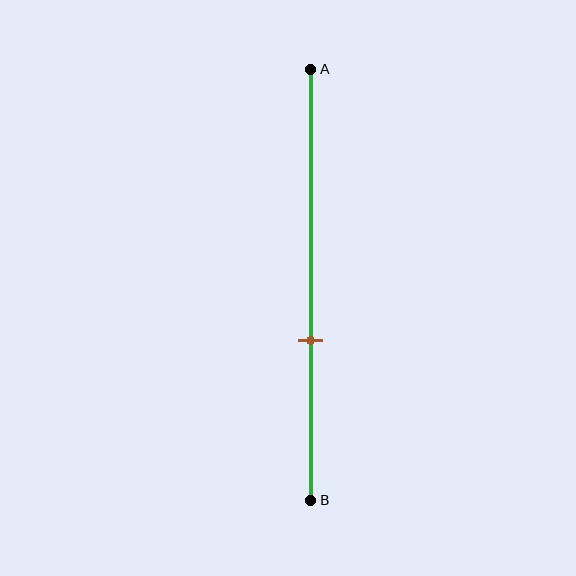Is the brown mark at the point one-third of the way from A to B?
No, the mark is at about 65% from A, not at the 33% one-third point.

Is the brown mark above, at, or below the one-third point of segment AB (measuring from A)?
The brown mark is below the one-third point of segment AB.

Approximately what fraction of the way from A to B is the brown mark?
The brown mark is approximately 65% of the way from A to B.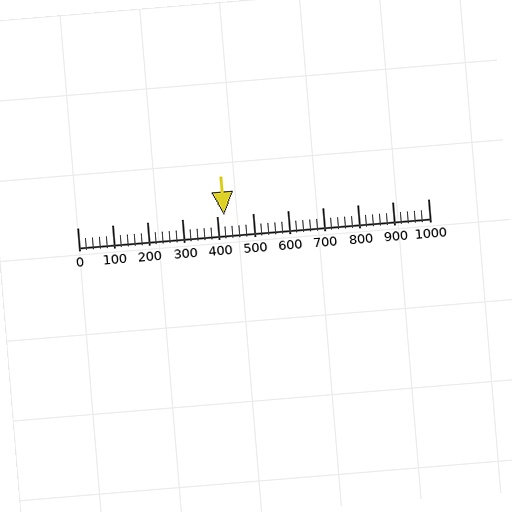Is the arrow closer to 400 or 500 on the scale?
The arrow is closer to 400.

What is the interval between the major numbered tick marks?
The major tick marks are spaced 100 units apart.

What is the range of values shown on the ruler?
The ruler shows values from 0 to 1000.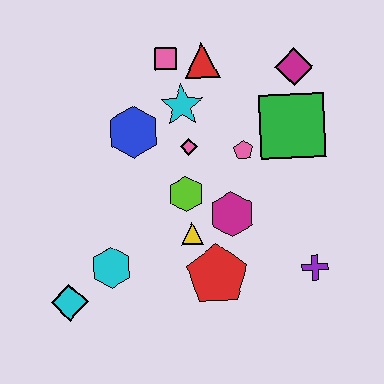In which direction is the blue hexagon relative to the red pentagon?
The blue hexagon is above the red pentagon.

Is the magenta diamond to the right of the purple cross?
No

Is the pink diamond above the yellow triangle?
Yes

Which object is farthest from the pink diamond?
The cyan diamond is farthest from the pink diamond.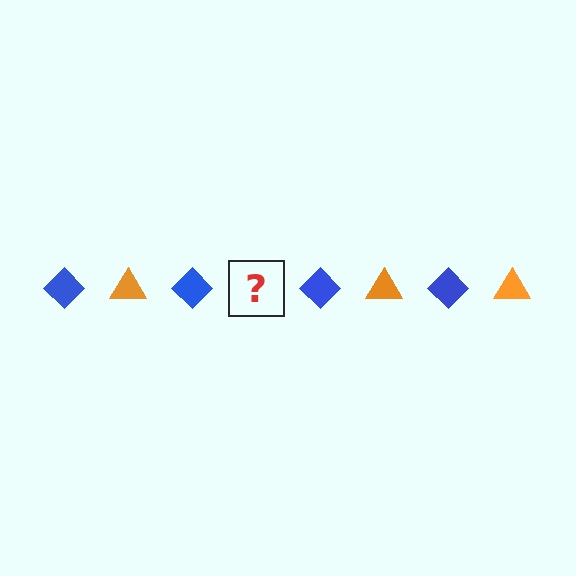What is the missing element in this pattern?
The missing element is an orange triangle.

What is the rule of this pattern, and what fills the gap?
The rule is that the pattern alternates between blue diamond and orange triangle. The gap should be filled with an orange triangle.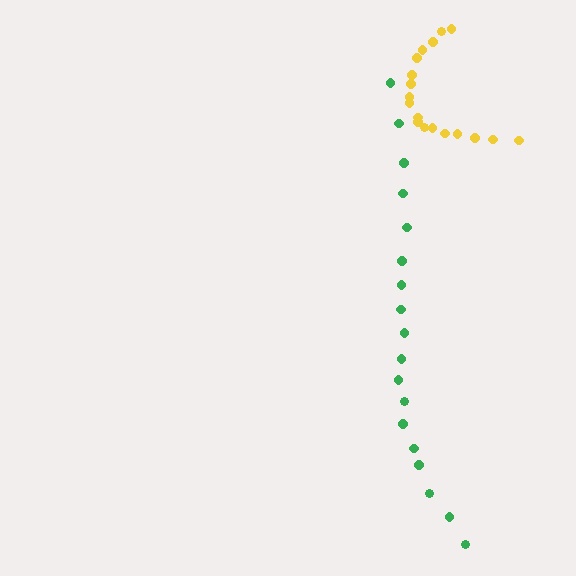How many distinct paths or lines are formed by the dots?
There are 2 distinct paths.